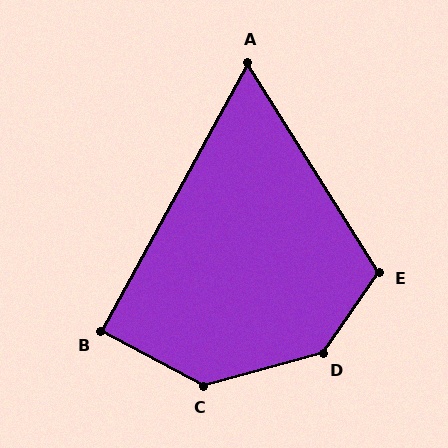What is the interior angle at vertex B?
Approximately 90 degrees (approximately right).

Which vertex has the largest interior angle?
D, at approximately 140 degrees.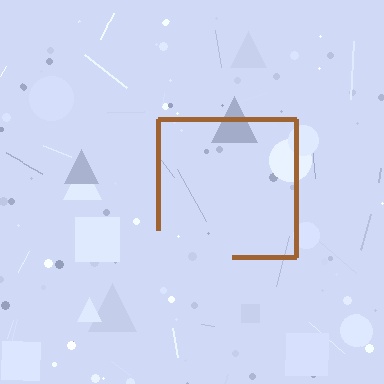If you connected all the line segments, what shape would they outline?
They would outline a square.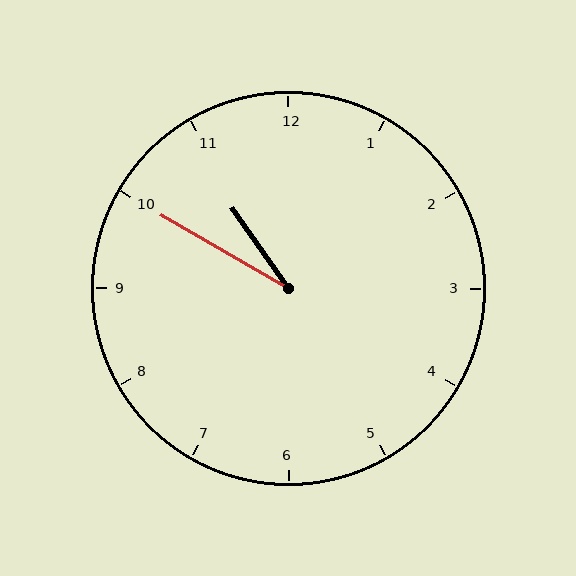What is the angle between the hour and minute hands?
Approximately 25 degrees.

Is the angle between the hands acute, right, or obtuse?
It is acute.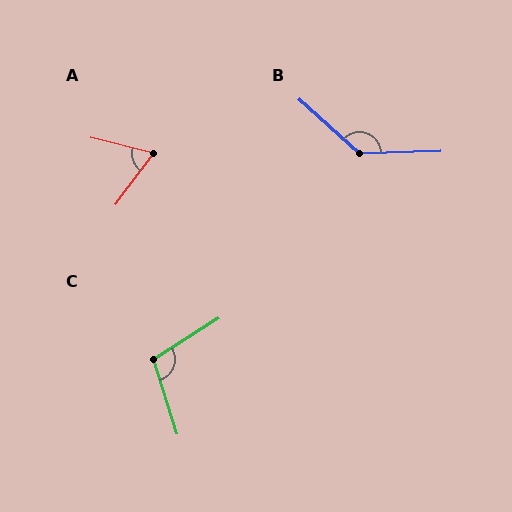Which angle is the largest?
B, at approximately 136 degrees.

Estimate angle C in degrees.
Approximately 105 degrees.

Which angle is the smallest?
A, at approximately 67 degrees.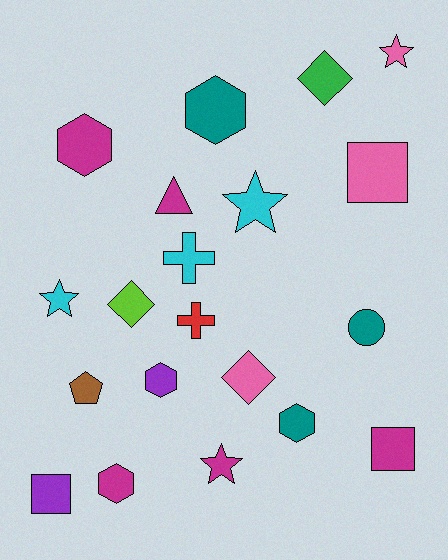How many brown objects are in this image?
There is 1 brown object.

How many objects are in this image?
There are 20 objects.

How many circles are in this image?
There is 1 circle.